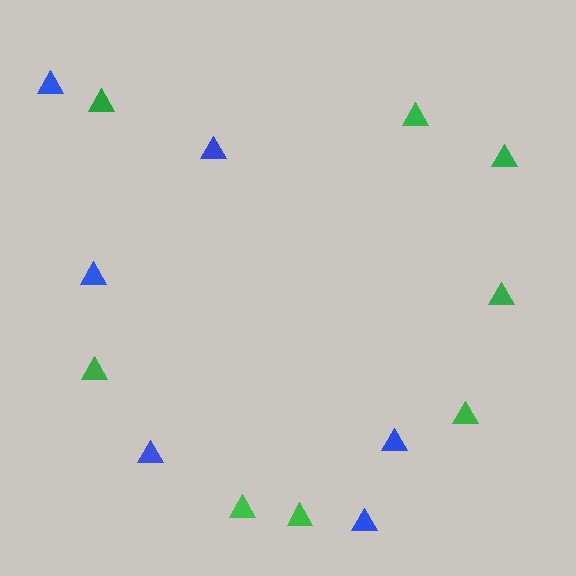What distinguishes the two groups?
There are 2 groups: one group of green triangles (8) and one group of blue triangles (6).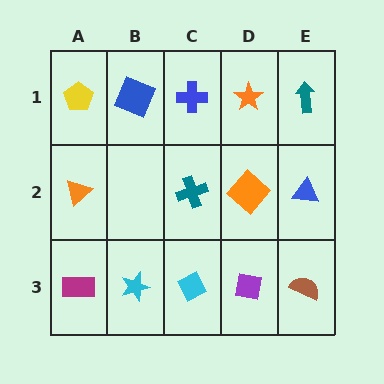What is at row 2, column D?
An orange diamond.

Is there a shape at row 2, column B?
No, that cell is empty.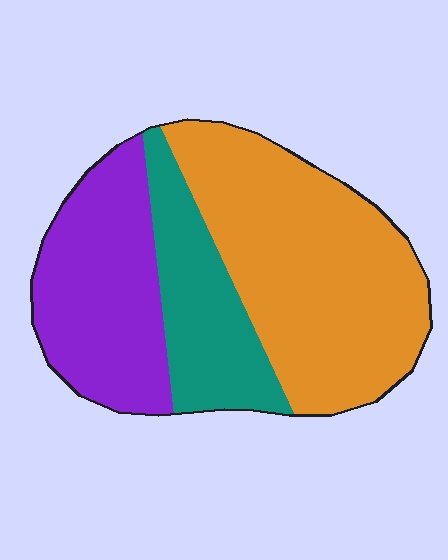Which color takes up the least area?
Teal, at roughly 20%.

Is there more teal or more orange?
Orange.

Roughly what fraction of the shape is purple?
Purple takes up about one third (1/3) of the shape.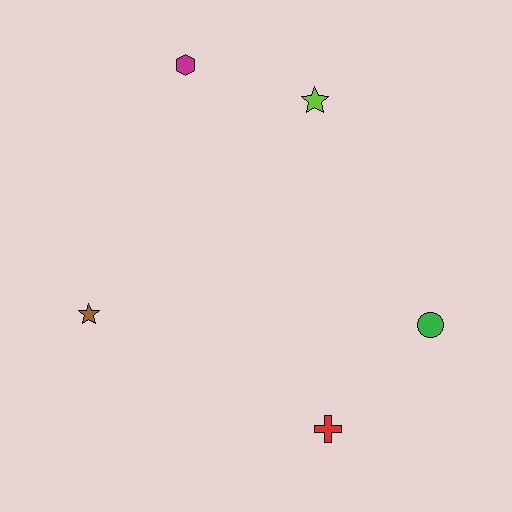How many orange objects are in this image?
There are no orange objects.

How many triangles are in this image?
There are no triangles.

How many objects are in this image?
There are 5 objects.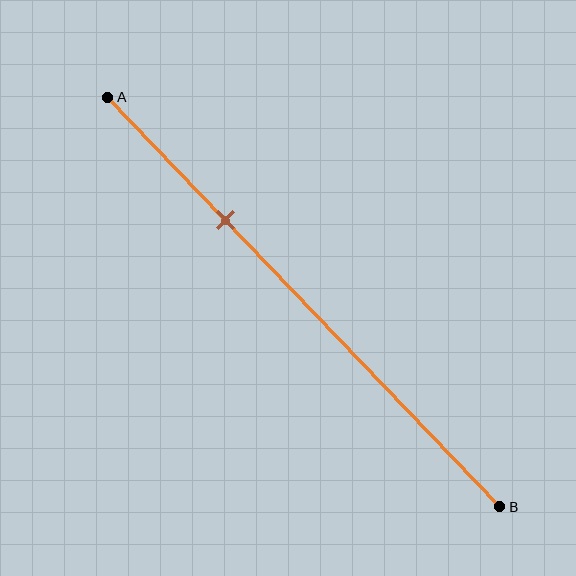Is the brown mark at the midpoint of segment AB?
No, the mark is at about 30% from A, not at the 50% midpoint.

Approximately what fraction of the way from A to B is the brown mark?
The brown mark is approximately 30% of the way from A to B.